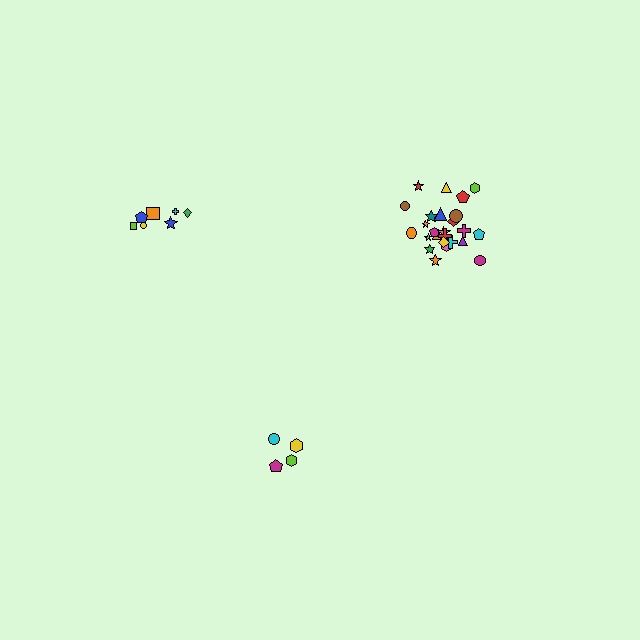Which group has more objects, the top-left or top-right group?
The top-right group.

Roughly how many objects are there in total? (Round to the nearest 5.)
Roughly 35 objects in total.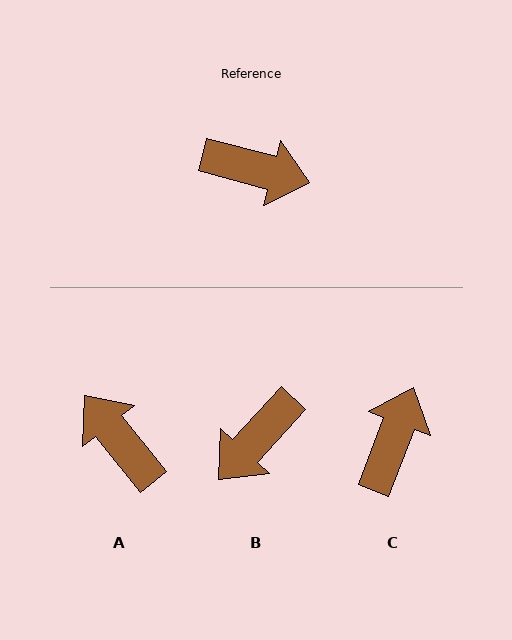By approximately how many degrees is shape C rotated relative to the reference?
Approximately 84 degrees counter-clockwise.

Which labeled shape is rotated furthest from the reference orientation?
A, about 143 degrees away.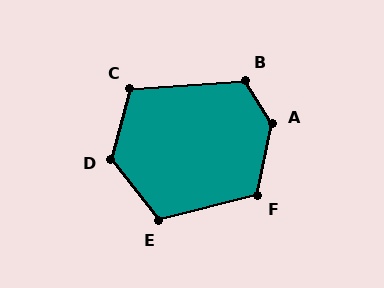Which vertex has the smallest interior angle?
C, at approximately 109 degrees.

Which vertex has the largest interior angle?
A, at approximately 136 degrees.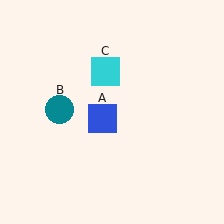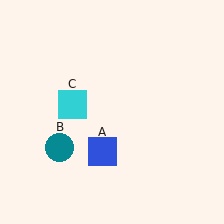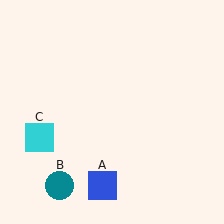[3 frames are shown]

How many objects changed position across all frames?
3 objects changed position: blue square (object A), teal circle (object B), cyan square (object C).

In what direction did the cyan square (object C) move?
The cyan square (object C) moved down and to the left.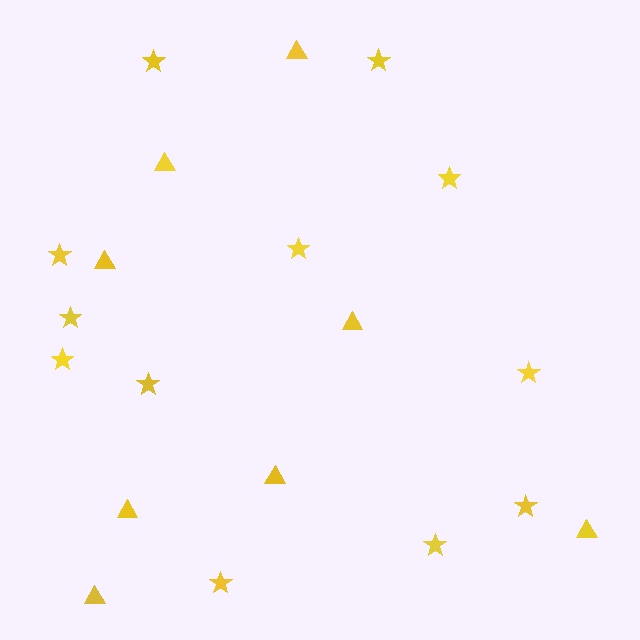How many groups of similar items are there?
There are 2 groups: one group of triangles (8) and one group of stars (12).